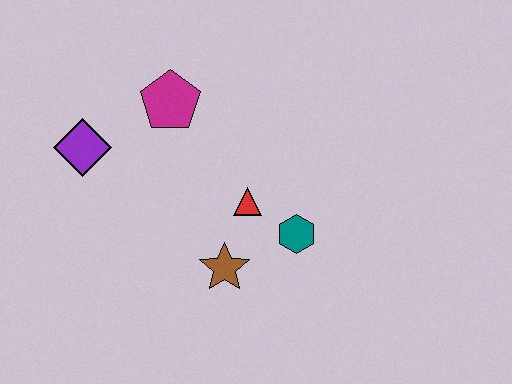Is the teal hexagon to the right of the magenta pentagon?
Yes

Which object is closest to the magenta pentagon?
The purple diamond is closest to the magenta pentagon.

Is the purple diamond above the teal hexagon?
Yes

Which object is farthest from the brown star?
The purple diamond is farthest from the brown star.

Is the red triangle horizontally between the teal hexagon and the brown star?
Yes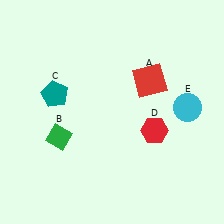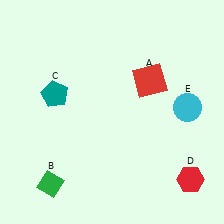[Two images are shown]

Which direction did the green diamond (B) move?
The green diamond (B) moved down.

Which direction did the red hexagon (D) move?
The red hexagon (D) moved down.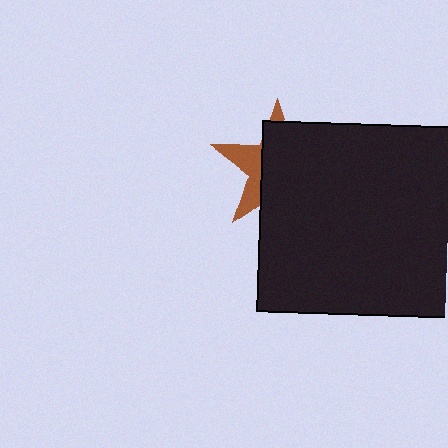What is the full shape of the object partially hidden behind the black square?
The partially hidden object is a brown star.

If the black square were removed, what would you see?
You would see the complete brown star.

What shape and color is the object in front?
The object in front is a black square.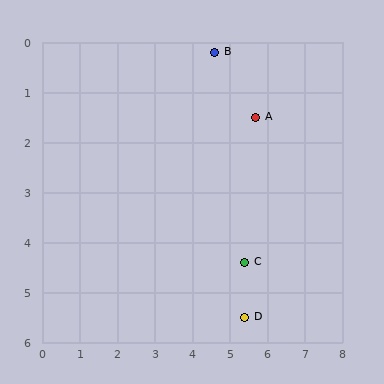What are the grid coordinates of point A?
Point A is at approximately (5.7, 1.5).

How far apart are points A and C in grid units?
Points A and C are about 2.9 grid units apart.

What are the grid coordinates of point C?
Point C is at approximately (5.4, 4.4).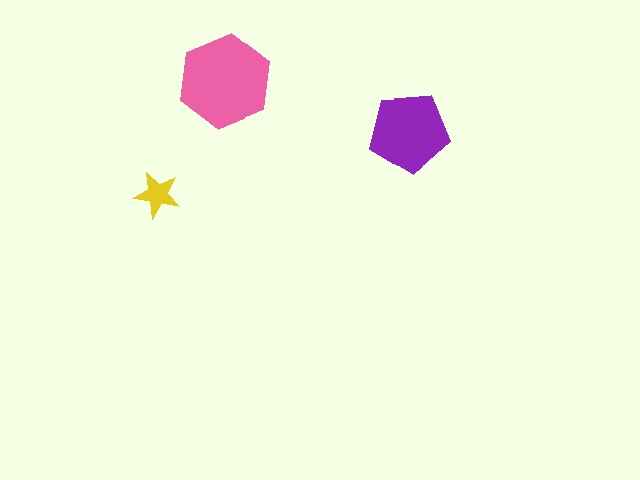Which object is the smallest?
The yellow star.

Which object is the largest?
The pink hexagon.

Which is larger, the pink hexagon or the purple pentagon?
The pink hexagon.